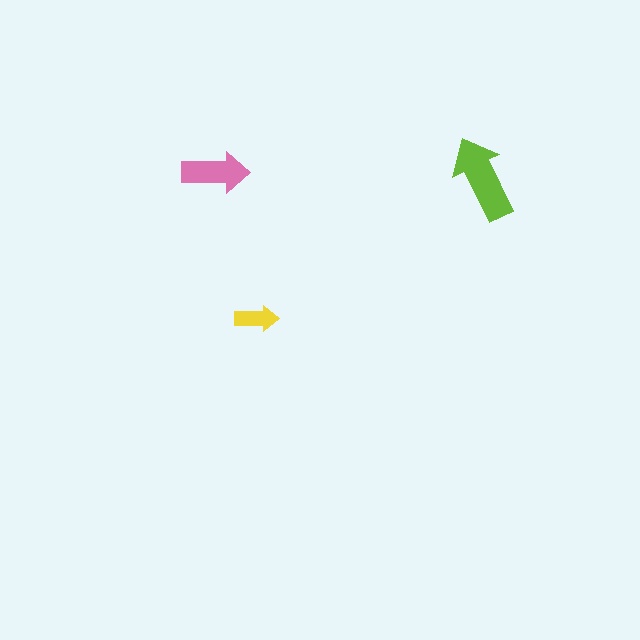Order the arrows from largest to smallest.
the lime one, the pink one, the yellow one.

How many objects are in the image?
There are 3 objects in the image.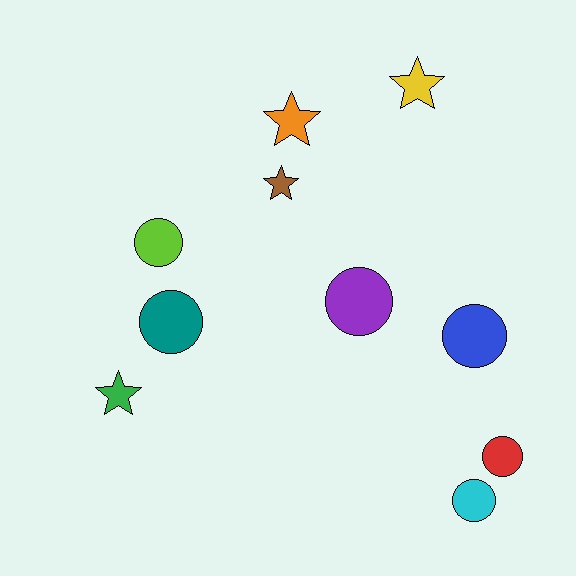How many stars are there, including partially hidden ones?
There are 4 stars.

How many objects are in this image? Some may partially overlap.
There are 10 objects.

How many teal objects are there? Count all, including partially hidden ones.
There is 1 teal object.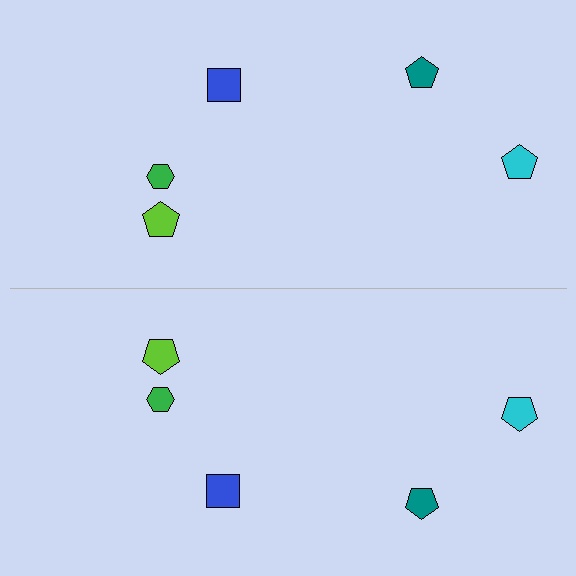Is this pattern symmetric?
Yes, this pattern has bilateral (reflection) symmetry.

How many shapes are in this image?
There are 10 shapes in this image.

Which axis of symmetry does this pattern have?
The pattern has a horizontal axis of symmetry running through the center of the image.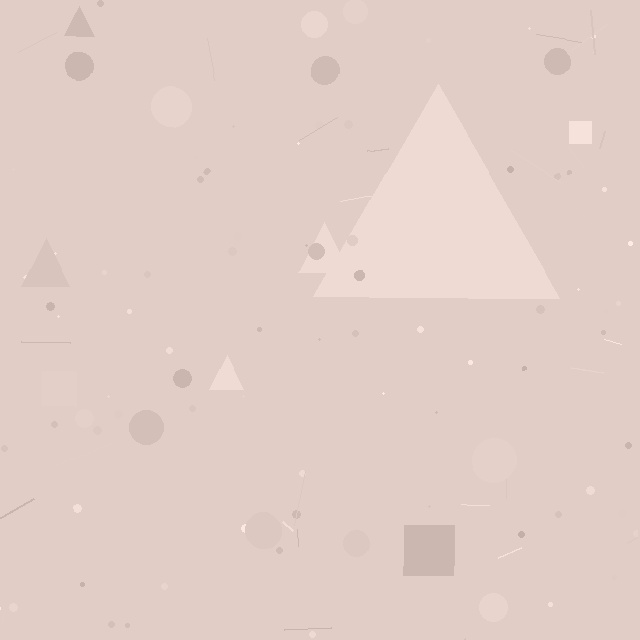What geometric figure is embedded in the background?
A triangle is embedded in the background.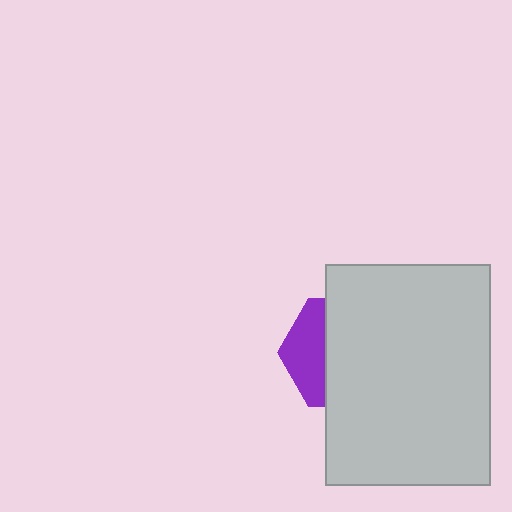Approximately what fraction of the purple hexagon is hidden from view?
Roughly 65% of the purple hexagon is hidden behind the light gray rectangle.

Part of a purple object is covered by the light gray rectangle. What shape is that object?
It is a hexagon.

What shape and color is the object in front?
The object in front is a light gray rectangle.